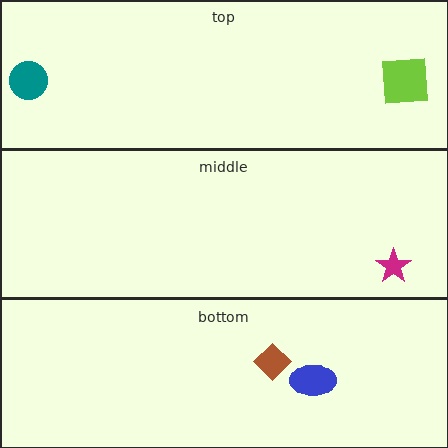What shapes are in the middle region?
The magenta star.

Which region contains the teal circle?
The top region.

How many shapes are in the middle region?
1.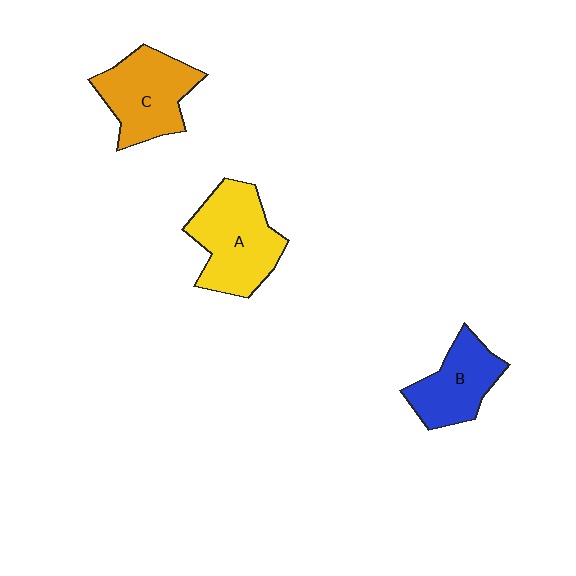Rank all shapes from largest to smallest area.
From largest to smallest: A (yellow), C (orange), B (blue).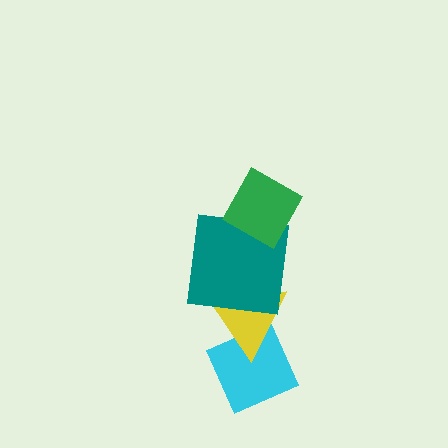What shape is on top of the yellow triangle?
The teal square is on top of the yellow triangle.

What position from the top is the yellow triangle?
The yellow triangle is 3rd from the top.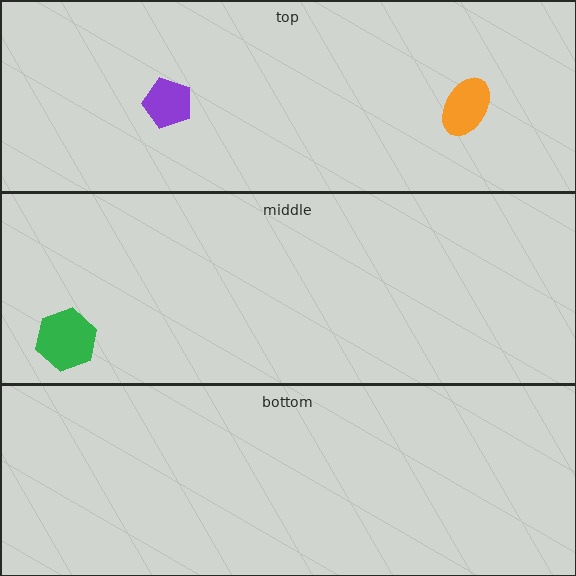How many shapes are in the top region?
2.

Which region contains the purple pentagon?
The top region.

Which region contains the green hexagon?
The middle region.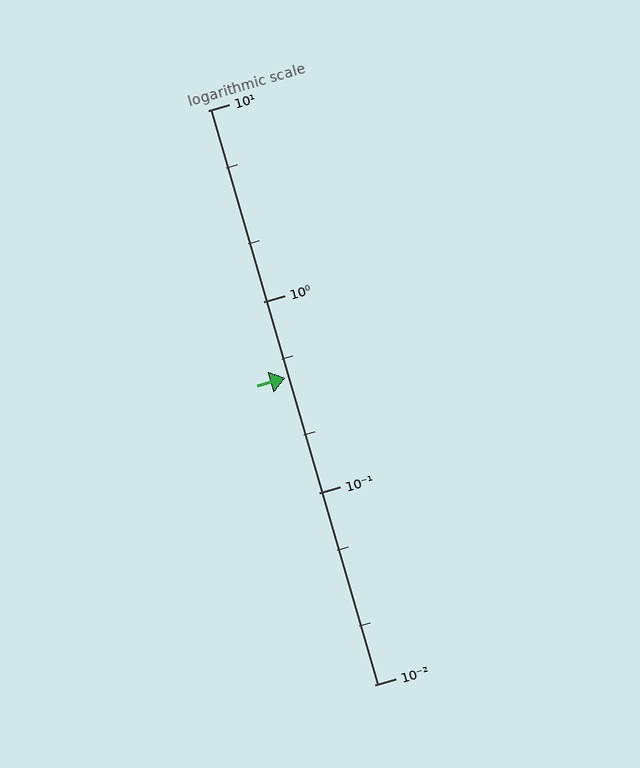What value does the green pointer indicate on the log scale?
The pointer indicates approximately 0.4.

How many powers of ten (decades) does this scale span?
The scale spans 3 decades, from 0.01 to 10.